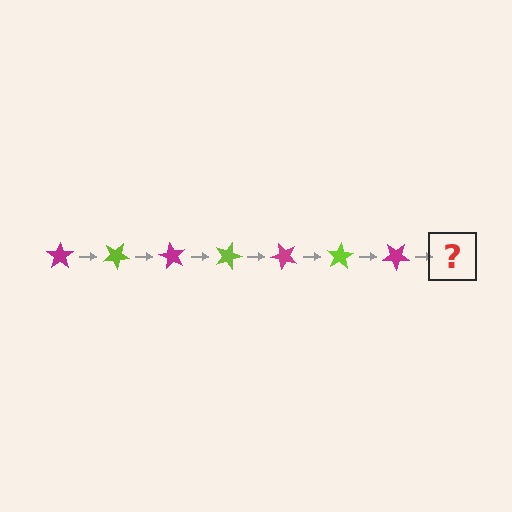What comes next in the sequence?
The next element should be a lime star, rotated 210 degrees from the start.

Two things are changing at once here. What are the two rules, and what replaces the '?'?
The two rules are that it rotates 30 degrees each step and the color cycles through magenta and lime. The '?' should be a lime star, rotated 210 degrees from the start.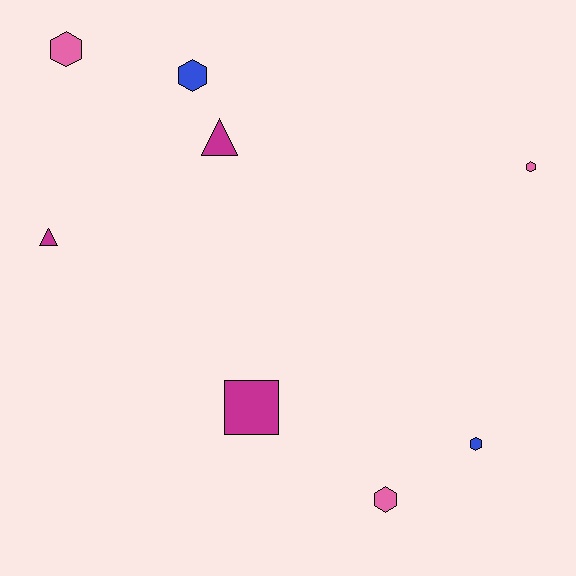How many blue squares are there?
There are no blue squares.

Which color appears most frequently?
Pink, with 3 objects.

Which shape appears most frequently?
Hexagon, with 5 objects.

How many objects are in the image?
There are 8 objects.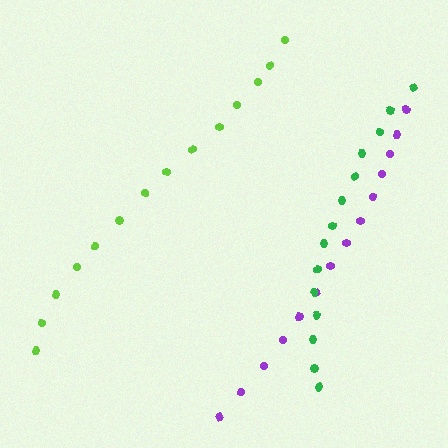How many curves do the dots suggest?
There are 3 distinct paths.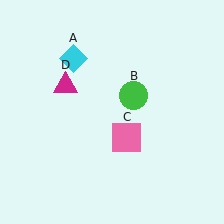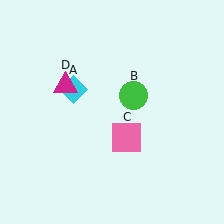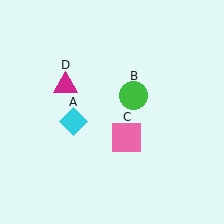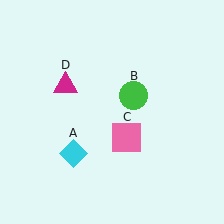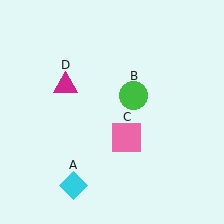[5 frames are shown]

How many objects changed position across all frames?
1 object changed position: cyan diamond (object A).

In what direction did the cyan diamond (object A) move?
The cyan diamond (object A) moved down.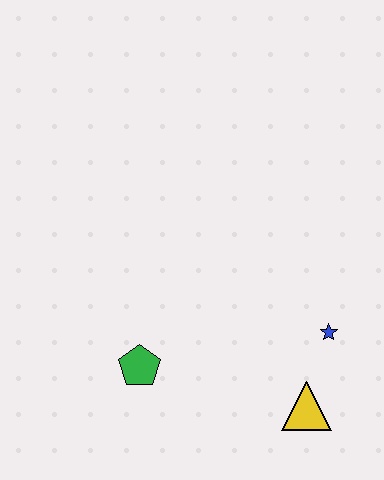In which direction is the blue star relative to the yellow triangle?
The blue star is above the yellow triangle.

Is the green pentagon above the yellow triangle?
Yes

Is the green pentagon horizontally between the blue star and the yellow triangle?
No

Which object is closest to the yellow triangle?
The blue star is closest to the yellow triangle.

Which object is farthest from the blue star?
The green pentagon is farthest from the blue star.